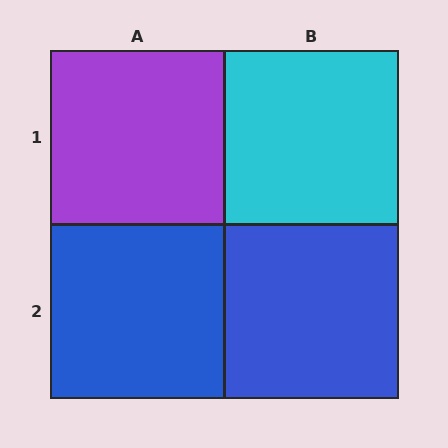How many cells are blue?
2 cells are blue.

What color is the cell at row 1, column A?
Purple.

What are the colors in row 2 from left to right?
Blue, blue.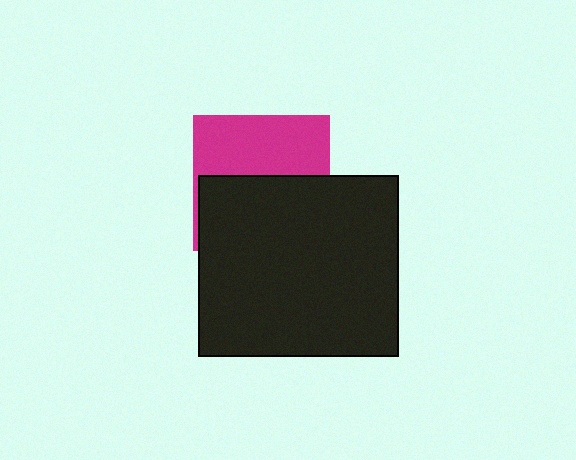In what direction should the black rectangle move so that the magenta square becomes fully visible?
The black rectangle should move down. That is the shortest direction to clear the overlap and leave the magenta square fully visible.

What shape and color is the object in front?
The object in front is a black rectangle.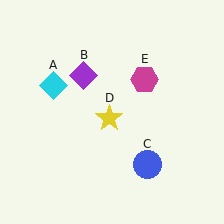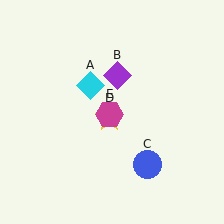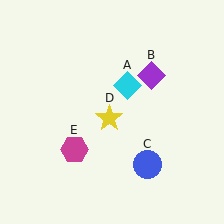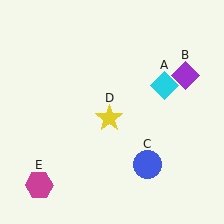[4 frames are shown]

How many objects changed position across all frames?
3 objects changed position: cyan diamond (object A), purple diamond (object B), magenta hexagon (object E).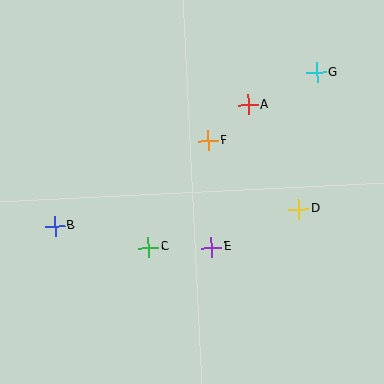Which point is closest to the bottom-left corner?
Point B is closest to the bottom-left corner.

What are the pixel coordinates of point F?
Point F is at (209, 141).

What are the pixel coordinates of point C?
Point C is at (148, 248).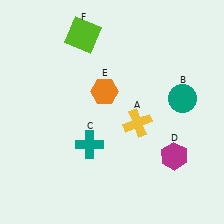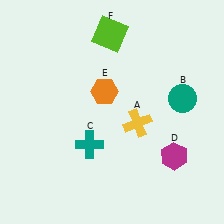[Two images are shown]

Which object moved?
The lime square (F) moved right.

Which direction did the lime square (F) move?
The lime square (F) moved right.